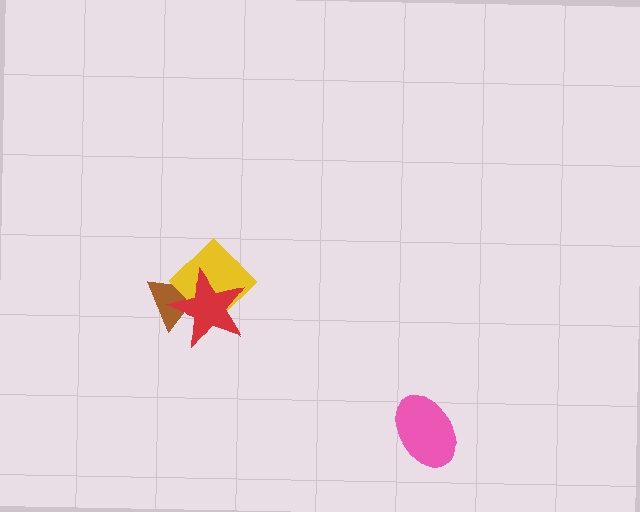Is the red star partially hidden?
No, no other shape covers it.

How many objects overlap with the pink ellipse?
0 objects overlap with the pink ellipse.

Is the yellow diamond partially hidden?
Yes, it is partially covered by another shape.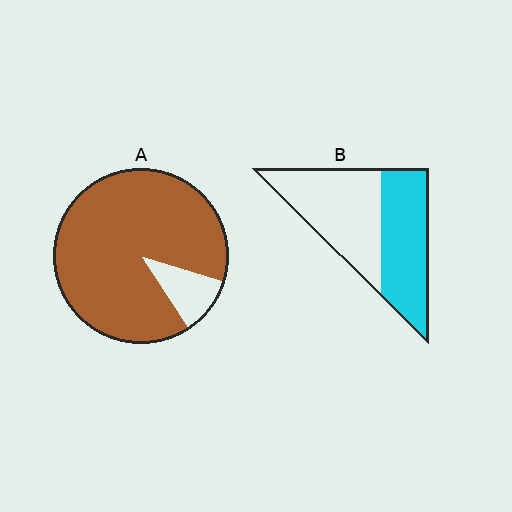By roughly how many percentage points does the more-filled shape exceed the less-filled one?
By roughly 40 percentage points (A over B).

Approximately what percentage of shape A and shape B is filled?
A is approximately 90% and B is approximately 45%.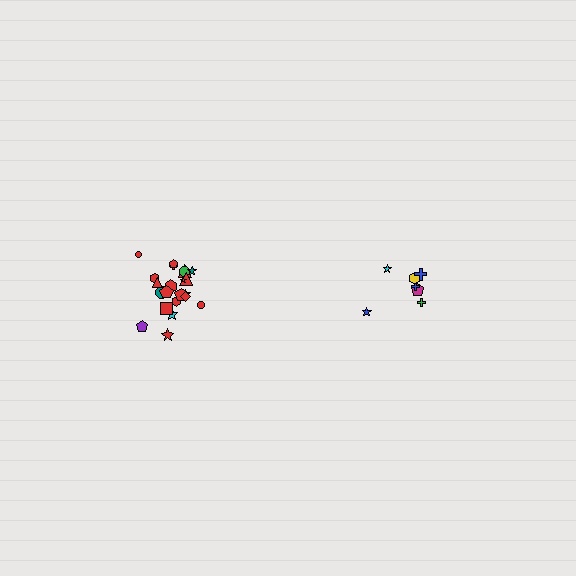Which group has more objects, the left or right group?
The left group.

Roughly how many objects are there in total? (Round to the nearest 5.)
Roughly 30 objects in total.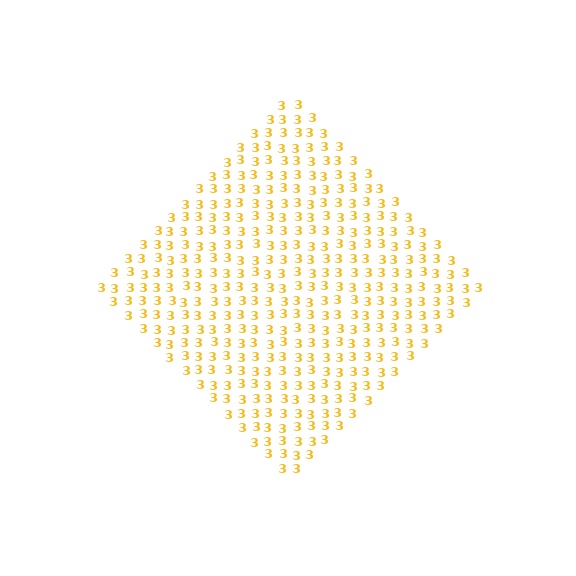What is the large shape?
The large shape is a diamond.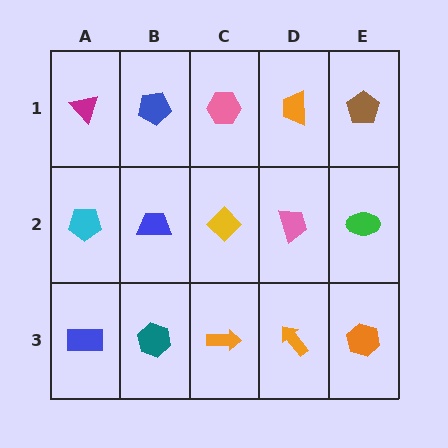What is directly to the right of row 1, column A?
A blue pentagon.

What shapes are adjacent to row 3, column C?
A yellow diamond (row 2, column C), a teal hexagon (row 3, column B), an orange arrow (row 3, column D).